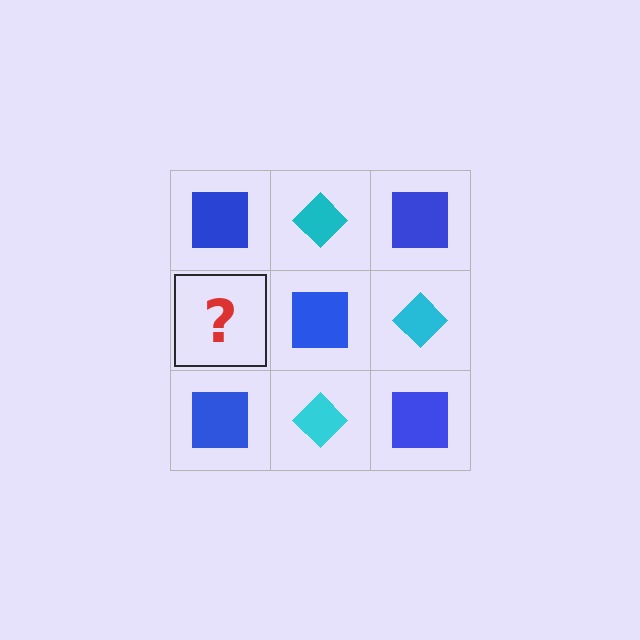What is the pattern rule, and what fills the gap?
The rule is that it alternates blue square and cyan diamond in a checkerboard pattern. The gap should be filled with a cyan diamond.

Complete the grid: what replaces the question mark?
The question mark should be replaced with a cyan diamond.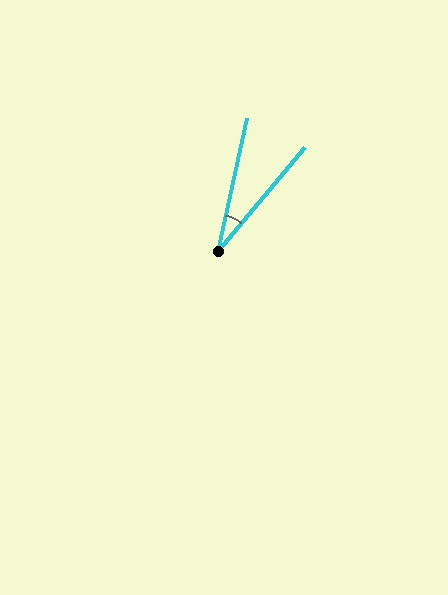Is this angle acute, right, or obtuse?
It is acute.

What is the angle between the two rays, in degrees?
Approximately 27 degrees.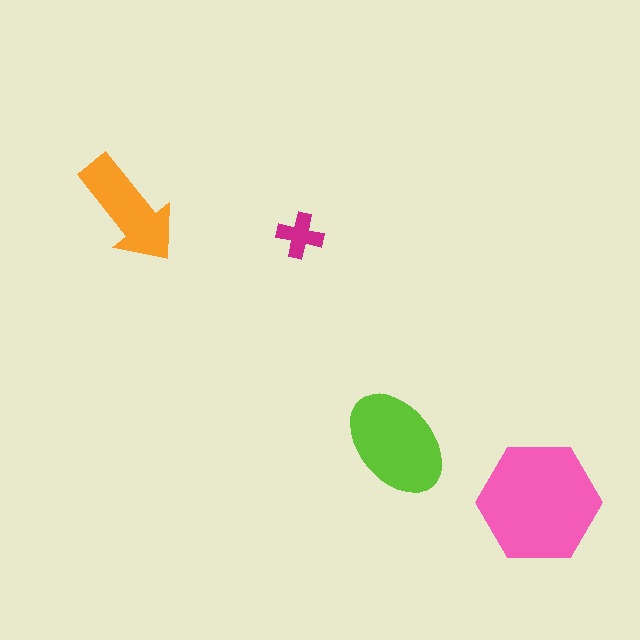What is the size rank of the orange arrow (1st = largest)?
3rd.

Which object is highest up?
The orange arrow is topmost.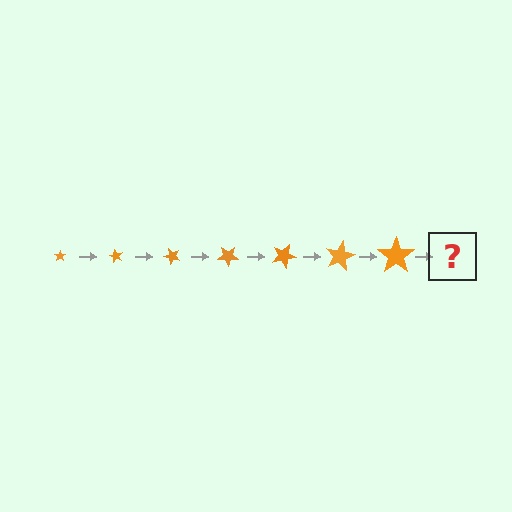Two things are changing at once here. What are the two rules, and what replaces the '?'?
The two rules are that the star grows larger each step and it rotates 60 degrees each step. The '?' should be a star, larger than the previous one and rotated 420 degrees from the start.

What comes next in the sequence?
The next element should be a star, larger than the previous one and rotated 420 degrees from the start.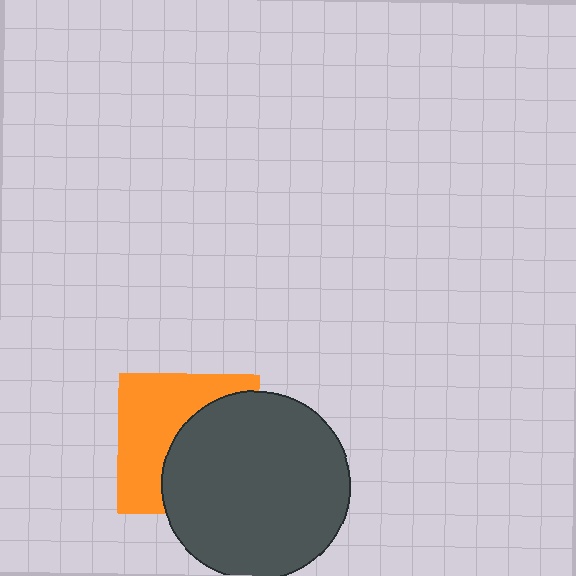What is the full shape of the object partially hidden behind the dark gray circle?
The partially hidden object is an orange square.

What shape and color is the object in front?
The object in front is a dark gray circle.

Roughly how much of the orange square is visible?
About half of it is visible (roughly 49%).